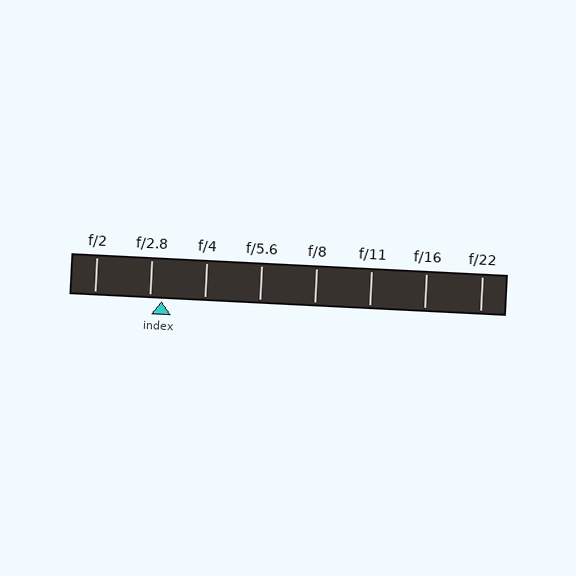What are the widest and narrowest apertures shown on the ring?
The widest aperture shown is f/2 and the narrowest is f/22.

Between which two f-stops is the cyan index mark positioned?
The index mark is between f/2.8 and f/4.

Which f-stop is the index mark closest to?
The index mark is closest to f/2.8.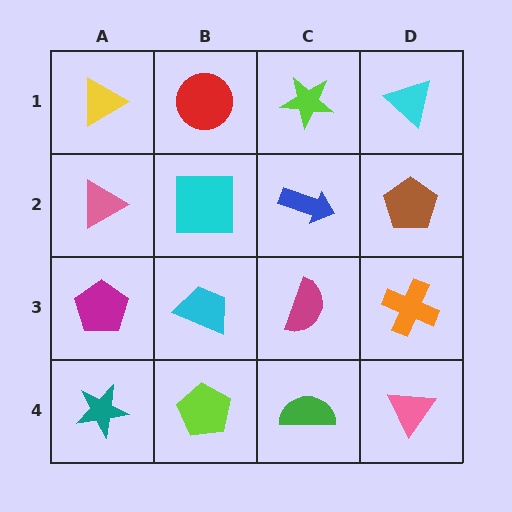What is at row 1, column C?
A lime star.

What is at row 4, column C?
A green semicircle.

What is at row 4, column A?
A teal star.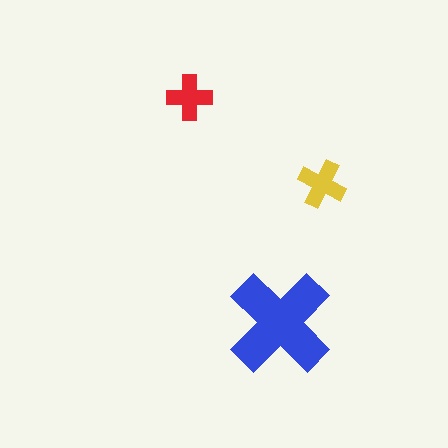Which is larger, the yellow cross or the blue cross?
The blue one.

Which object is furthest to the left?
The red cross is leftmost.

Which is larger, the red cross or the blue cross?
The blue one.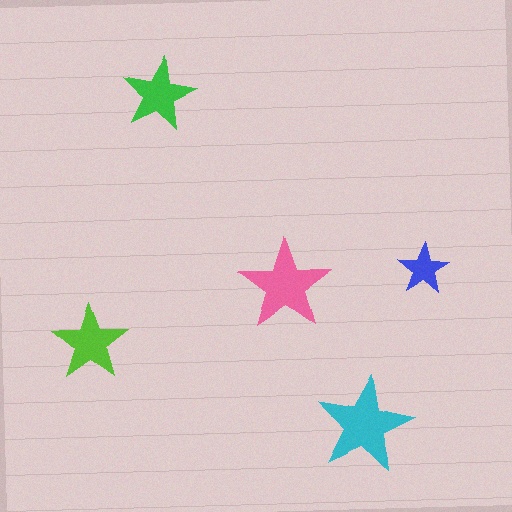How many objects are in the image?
There are 5 objects in the image.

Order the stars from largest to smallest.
the cyan one, the pink one, the lime one, the green one, the blue one.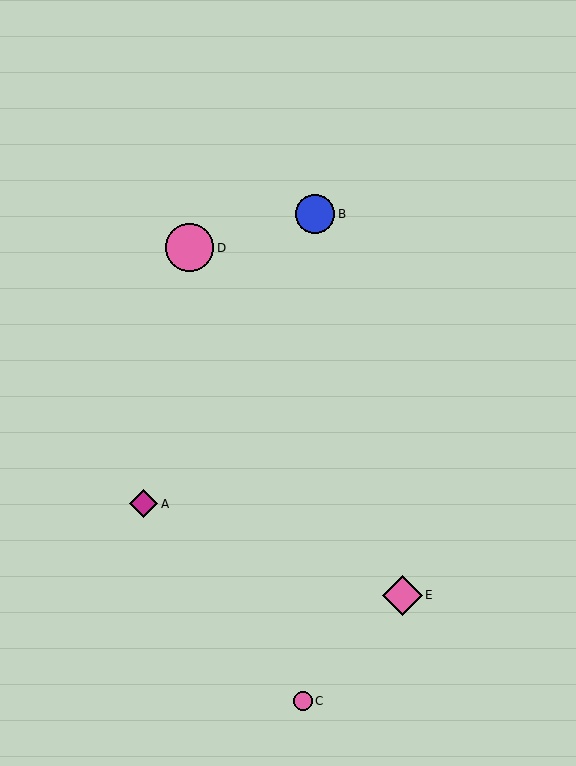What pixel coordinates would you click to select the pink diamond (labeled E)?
Click at (402, 595) to select the pink diamond E.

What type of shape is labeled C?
Shape C is a pink circle.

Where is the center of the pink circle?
The center of the pink circle is at (303, 701).